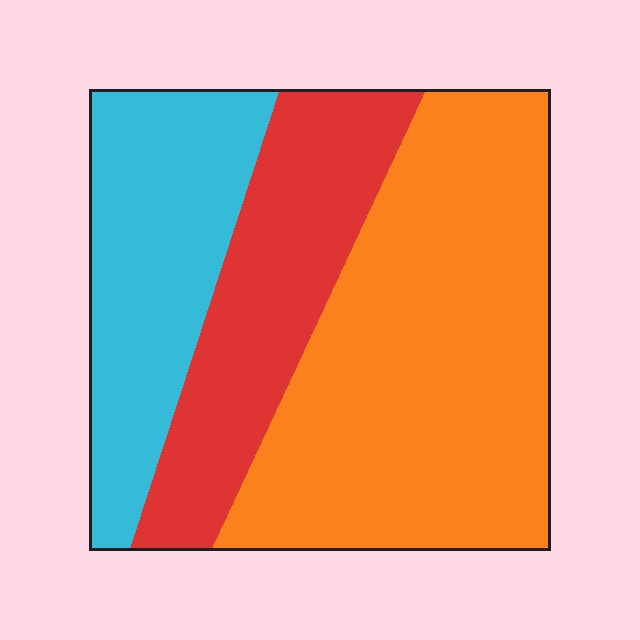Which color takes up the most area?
Orange, at roughly 50%.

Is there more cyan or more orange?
Orange.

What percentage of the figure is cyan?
Cyan takes up about one quarter (1/4) of the figure.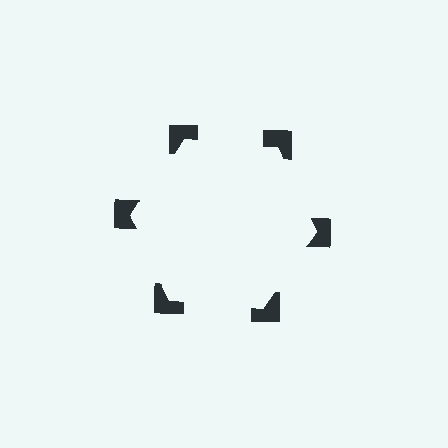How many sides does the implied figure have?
6 sides.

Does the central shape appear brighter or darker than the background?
It typically appears slightly brighter than the background, even though no actual brightness change is drawn.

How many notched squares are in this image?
There are 6 — one at each vertex of the illusory hexagon.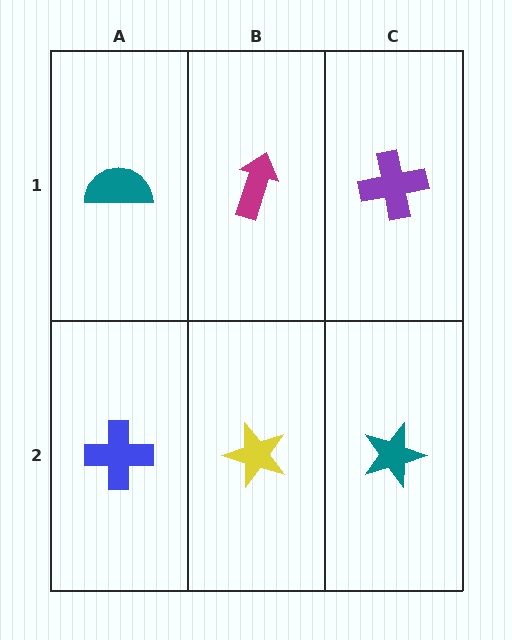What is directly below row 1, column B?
A yellow star.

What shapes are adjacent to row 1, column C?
A teal star (row 2, column C), a magenta arrow (row 1, column B).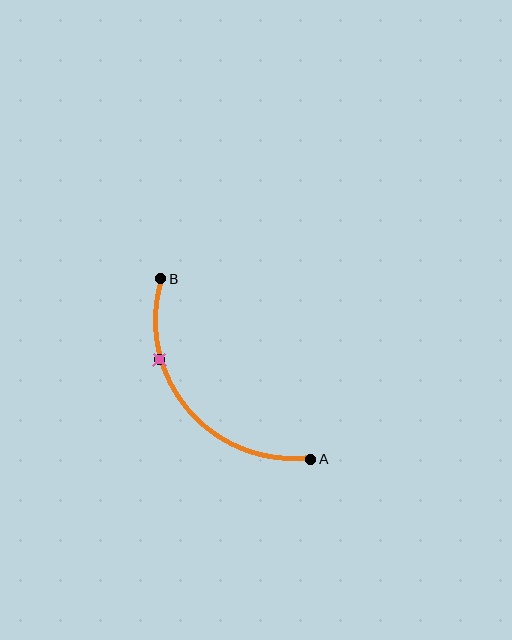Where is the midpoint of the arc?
The arc midpoint is the point on the curve farthest from the straight line joining A and B. It sits below and to the left of that line.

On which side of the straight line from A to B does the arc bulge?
The arc bulges below and to the left of the straight line connecting A and B.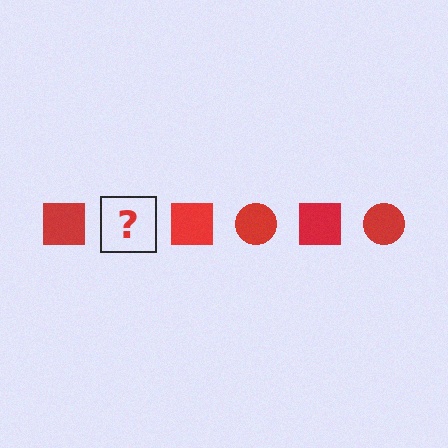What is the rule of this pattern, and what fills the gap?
The rule is that the pattern cycles through square, circle shapes in red. The gap should be filled with a red circle.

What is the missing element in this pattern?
The missing element is a red circle.